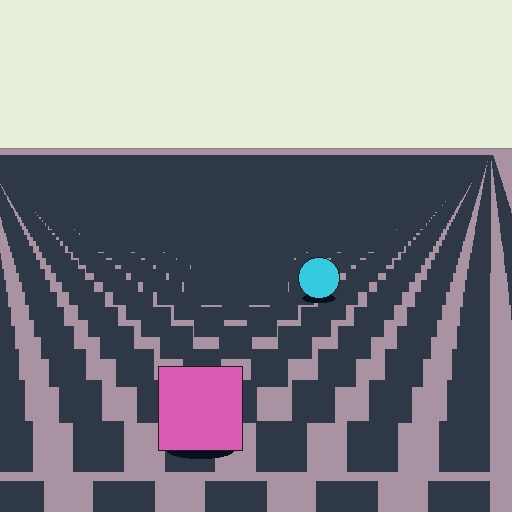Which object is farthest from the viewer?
The cyan circle is farthest from the viewer. It appears smaller and the ground texture around it is denser.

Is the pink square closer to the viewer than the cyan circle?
Yes. The pink square is closer — you can tell from the texture gradient: the ground texture is coarser near it.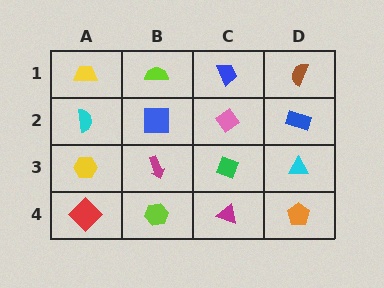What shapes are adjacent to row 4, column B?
A magenta arrow (row 3, column B), a red diamond (row 4, column A), a magenta triangle (row 4, column C).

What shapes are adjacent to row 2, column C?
A blue trapezoid (row 1, column C), a green diamond (row 3, column C), a blue square (row 2, column B), a blue rectangle (row 2, column D).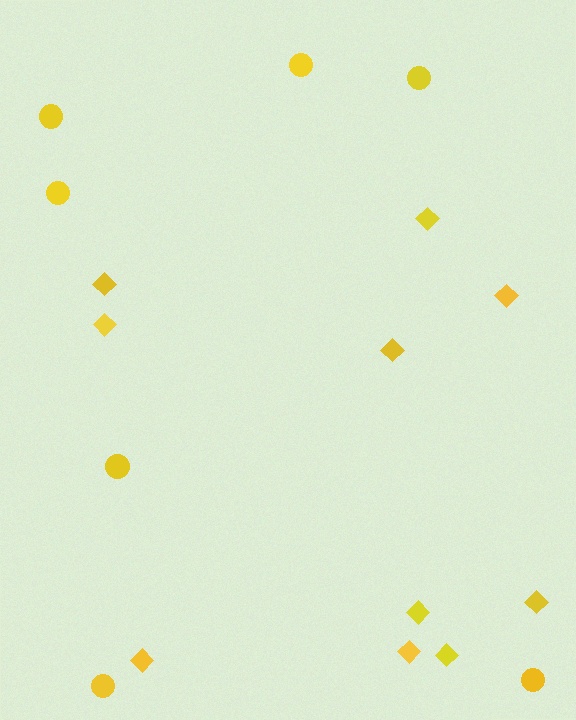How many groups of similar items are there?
There are 2 groups: one group of diamonds (10) and one group of circles (7).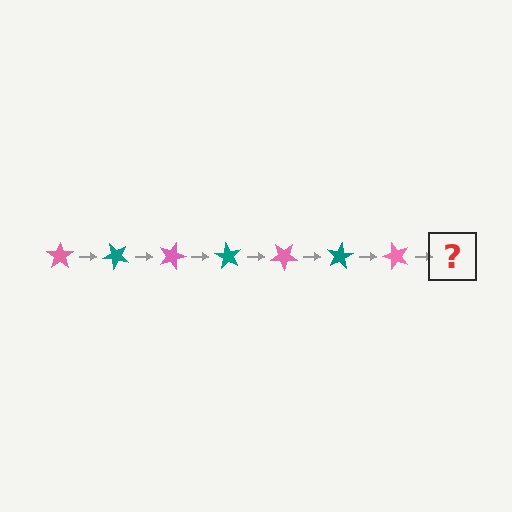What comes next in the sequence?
The next element should be a teal star, rotated 315 degrees from the start.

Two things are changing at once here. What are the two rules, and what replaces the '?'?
The two rules are that it rotates 45 degrees each step and the color cycles through pink and teal. The '?' should be a teal star, rotated 315 degrees from the start.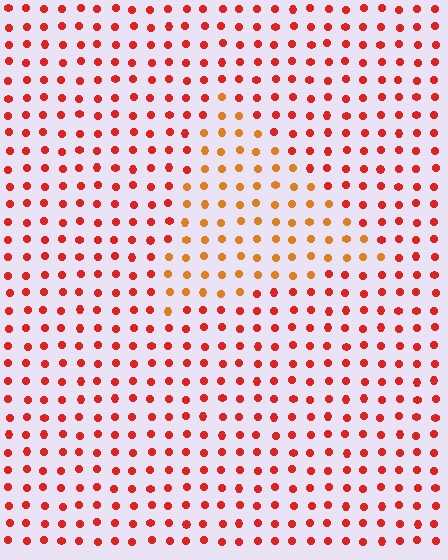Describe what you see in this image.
The image is filled with small red elements in a uniform arrangement. A triangle-shaped region is visible where the elements are tinted to a slightly different hue, forming a subtle color boundary.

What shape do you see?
I see a triangle.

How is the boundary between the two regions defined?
The boundary is defined purely by a slight shift in hue (about 30 degrees). Spacing, size, and orientation are identical on both sides.